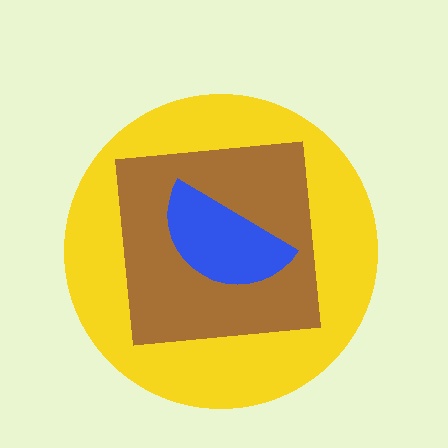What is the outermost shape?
The yellow circle.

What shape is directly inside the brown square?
The blue semicircle.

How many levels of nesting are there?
3.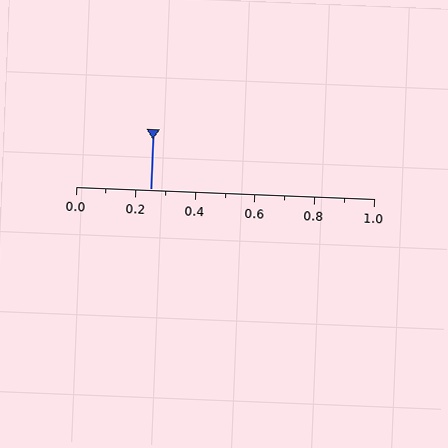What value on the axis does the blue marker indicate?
The marker indicates approximately 0.25.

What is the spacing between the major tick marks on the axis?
The major ticks are spaced 0.2 apart.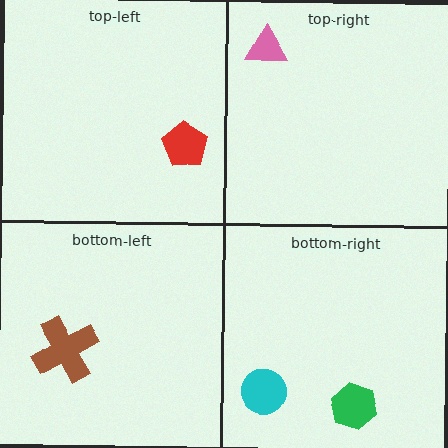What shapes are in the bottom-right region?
The green hexagon, the cyan circle.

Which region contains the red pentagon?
The top-left region.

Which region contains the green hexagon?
The bottom-right region.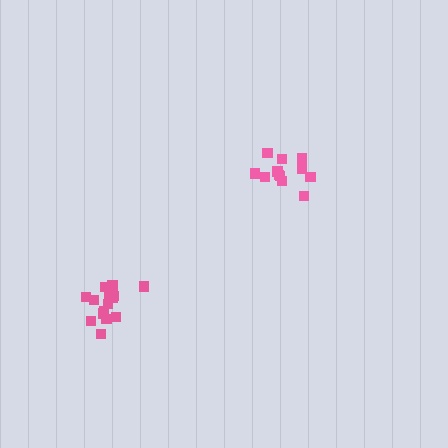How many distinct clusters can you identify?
There are 2 distinct clusters.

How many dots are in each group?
Group 1: 13 dots, Group 2: 15 dots (28 total).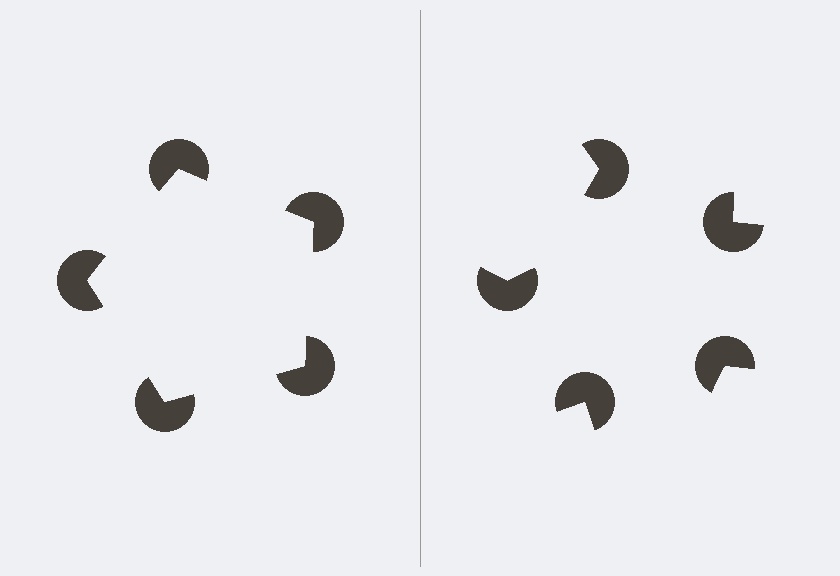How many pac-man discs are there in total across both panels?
10 — 5 on each side.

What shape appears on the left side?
An illusory pentagon.